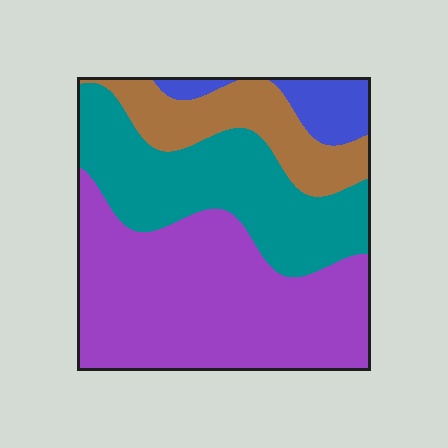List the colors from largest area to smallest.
From largest to smallest: purple, teal, brown, blue.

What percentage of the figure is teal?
Teal covers about 30% of the figure.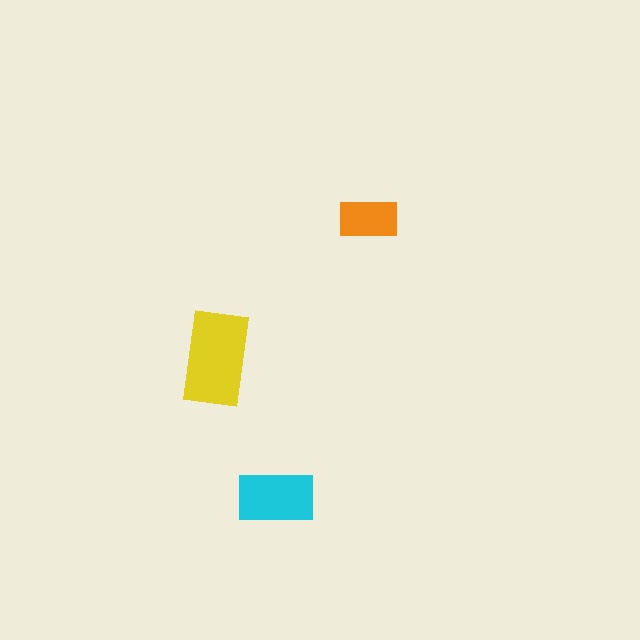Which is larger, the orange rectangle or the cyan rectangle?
The cyan one.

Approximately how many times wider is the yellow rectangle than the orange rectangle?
About 1.5 times wider.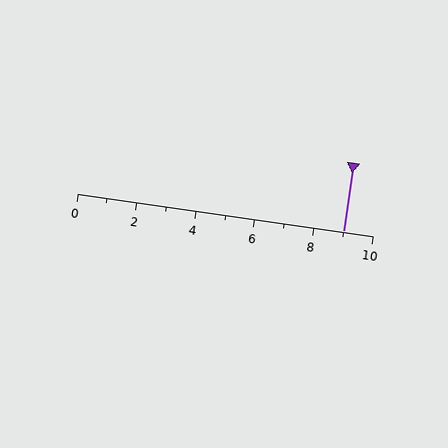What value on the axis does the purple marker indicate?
The marker indicates approximately 9.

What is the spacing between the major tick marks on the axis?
The major ticks are spaced 2 apart.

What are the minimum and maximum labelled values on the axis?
The axis runs from 0 to 10.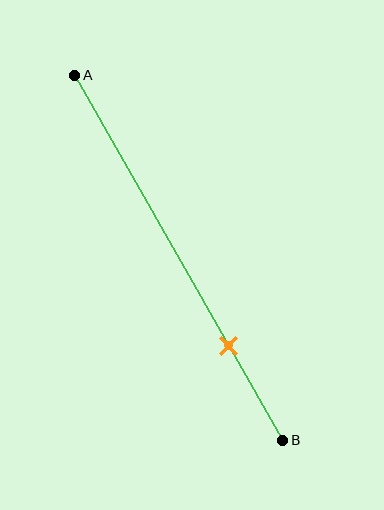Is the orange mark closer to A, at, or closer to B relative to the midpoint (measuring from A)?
The orange mark is closer to point B than the midpoint of segment AB.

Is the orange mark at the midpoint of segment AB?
No, the mark is at about 75% from A, not at the 50% midpoint.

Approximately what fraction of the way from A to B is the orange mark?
The orange mark is approximately 75% of the way from A to B.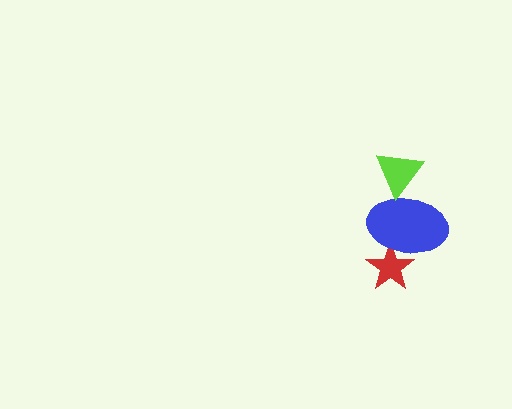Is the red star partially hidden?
Yes, it is partially covered by another shape.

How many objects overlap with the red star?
1 object overlaps with the red star.